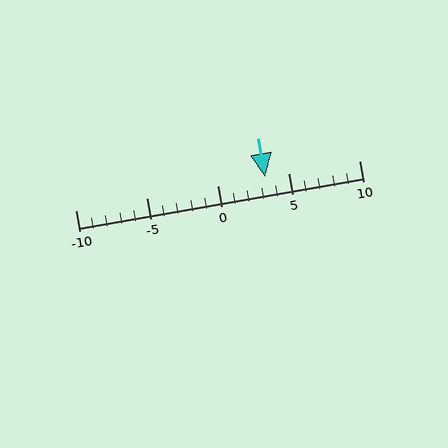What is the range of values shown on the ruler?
The ruler shows values from -10 to 10.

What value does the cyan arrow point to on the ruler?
The cyan arrow points to approximately 3.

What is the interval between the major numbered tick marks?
The major tick marks are spaced 5 units apart.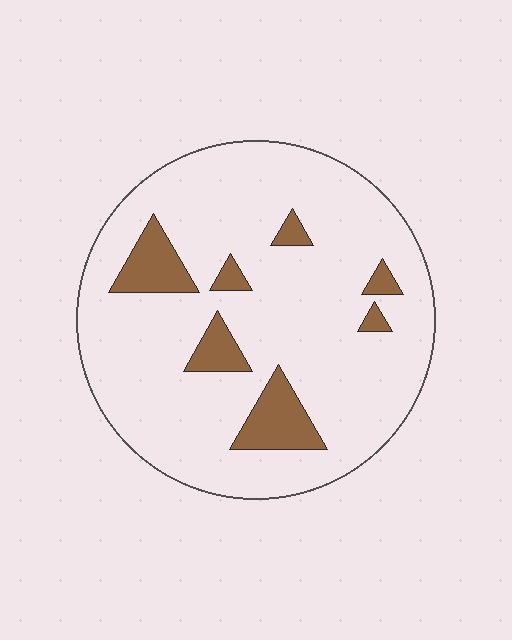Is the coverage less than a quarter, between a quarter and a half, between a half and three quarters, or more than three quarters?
Less than a quarter.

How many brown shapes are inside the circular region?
7.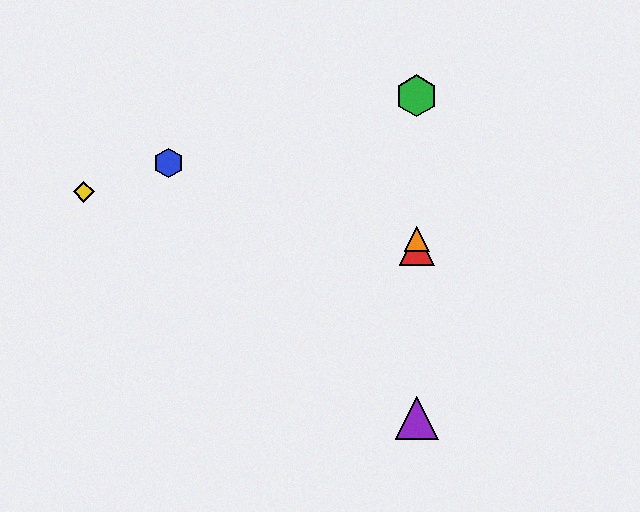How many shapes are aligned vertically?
4 shapes (the red triangle, the green hexagon, the purple triangle, the orange triangle) are aligned vertically.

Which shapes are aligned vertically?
The red triangle, the green hexagon, the purple triangle, the orange triangle are aligned vertically.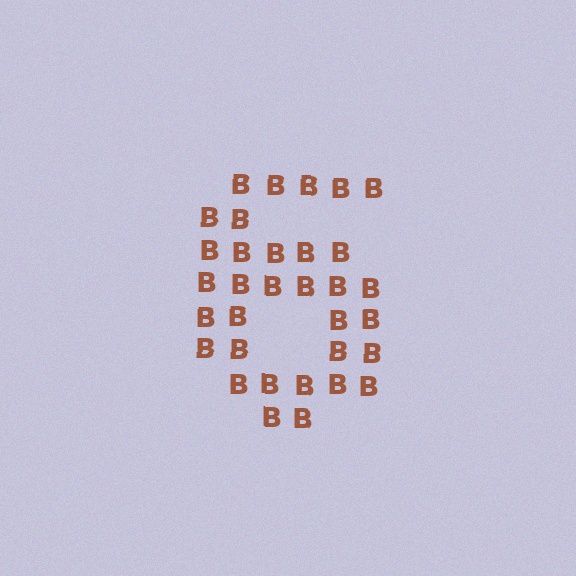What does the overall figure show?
The overall figure shows the digit 6.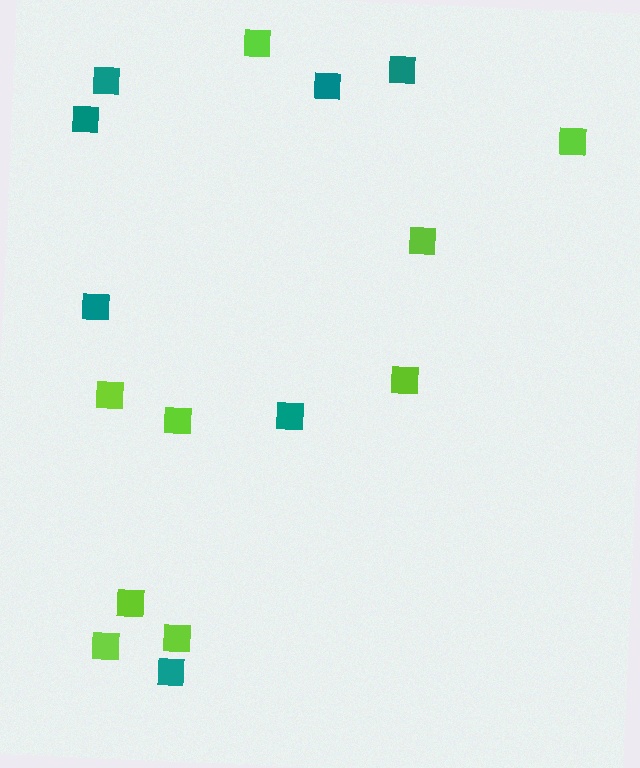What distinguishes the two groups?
There are 2 groups: one group of teal squares (7) and one group of lime squares (9).